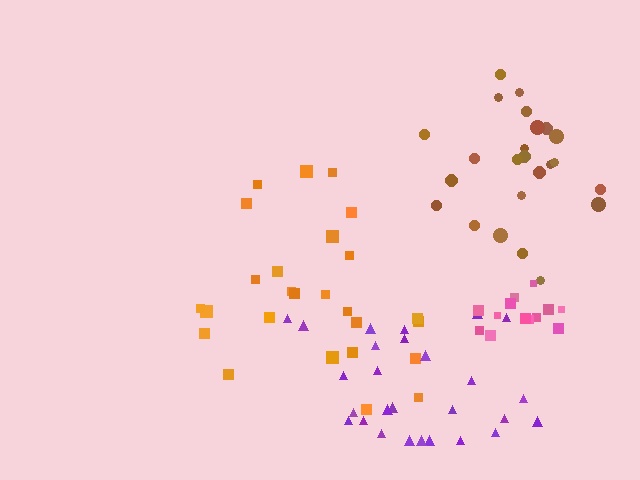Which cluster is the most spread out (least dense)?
Purple.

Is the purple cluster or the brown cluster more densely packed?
Brown.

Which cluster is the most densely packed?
Pink.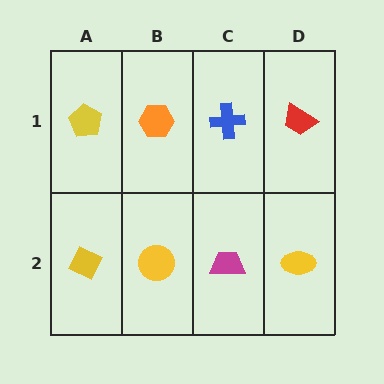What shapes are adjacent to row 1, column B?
A yellow circle (row 2, column B), a yellow pentagon (row 1, column A), a blue cross (row 1, column C).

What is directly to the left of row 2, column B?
A yellow diamond.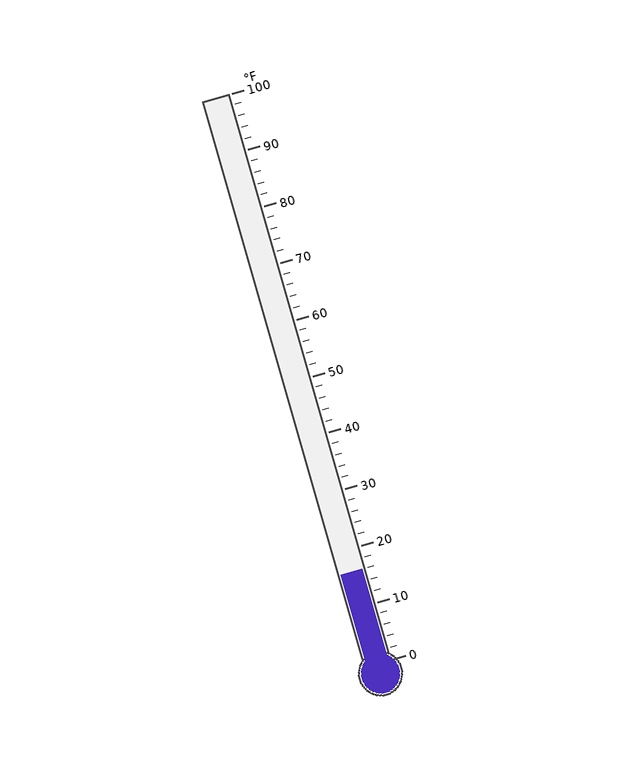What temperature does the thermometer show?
The thermometer shows approximately 16°F.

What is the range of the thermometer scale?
The thermometer scale ranges from 0°F to 100°F.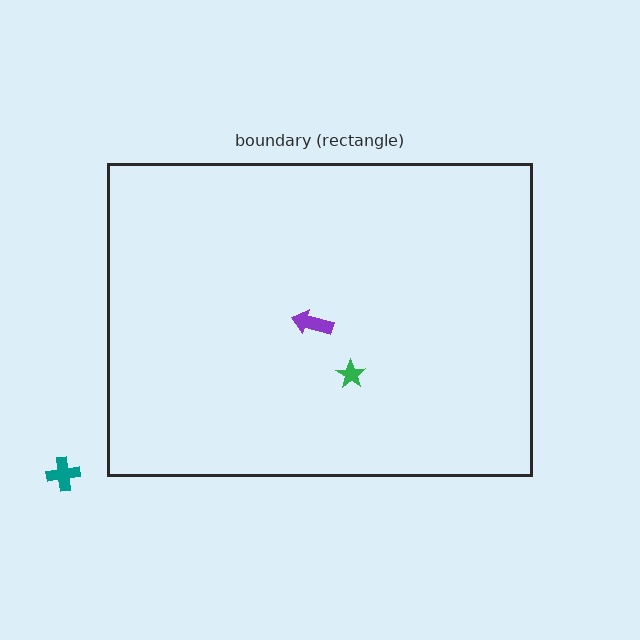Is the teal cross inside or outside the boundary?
Outside.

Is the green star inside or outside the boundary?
Inside.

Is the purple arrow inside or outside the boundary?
Inside.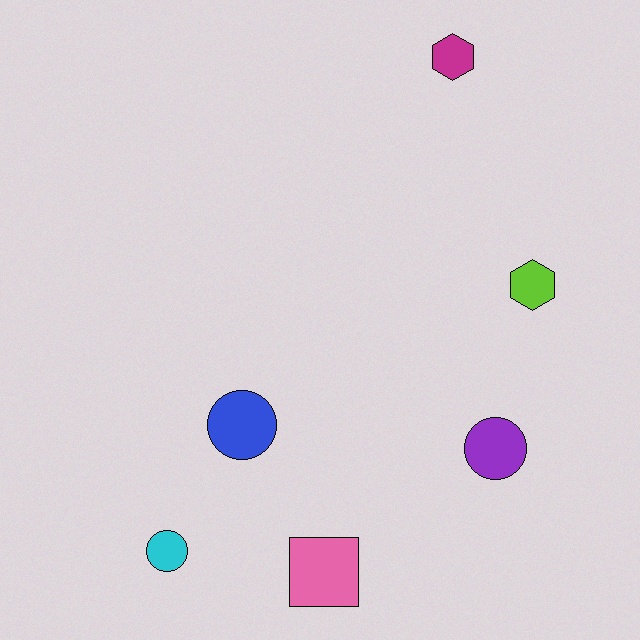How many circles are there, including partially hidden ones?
There are 3 circles.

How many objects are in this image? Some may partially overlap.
There are 6 objects.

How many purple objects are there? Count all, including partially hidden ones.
There is 1 purple object.